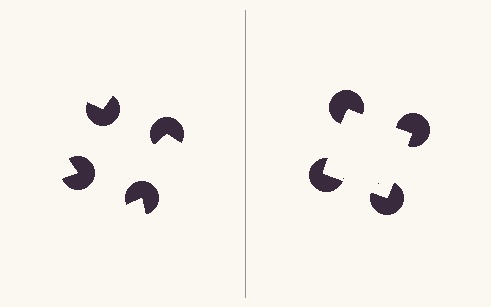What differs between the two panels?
The pac-man discs are positioned identically on both sides; only the wedge orientations differ. On the right they align to a square; on the left they are misaligned.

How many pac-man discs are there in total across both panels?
8 — 4 on each side.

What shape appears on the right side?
An illusory square.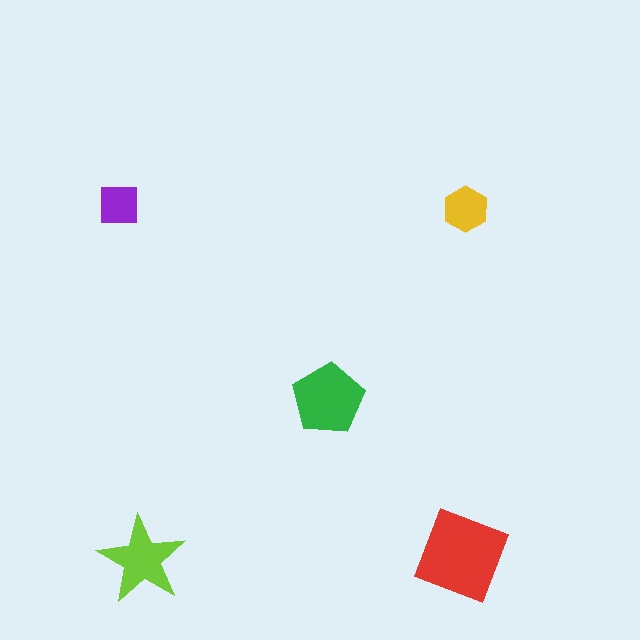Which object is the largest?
The red diamond.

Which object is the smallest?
The purple square.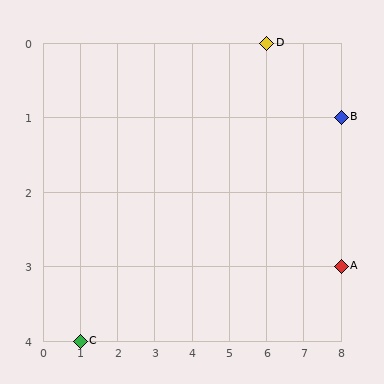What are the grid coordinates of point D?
Point D is at grid coordinates (6, 0).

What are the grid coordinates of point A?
Point A is at grid coordinates (8, 3).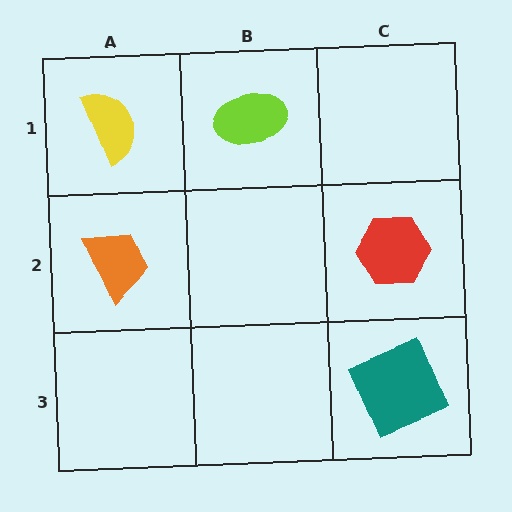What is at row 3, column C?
A teal square.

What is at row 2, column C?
A red hexagon.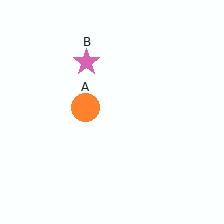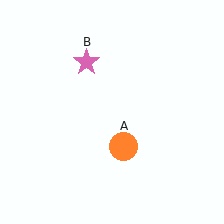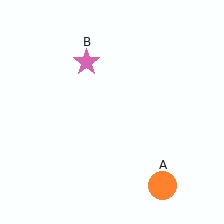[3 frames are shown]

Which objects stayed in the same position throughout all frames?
Pink star (object B) remained stationary.